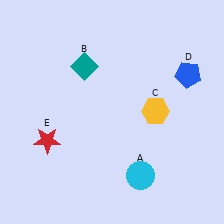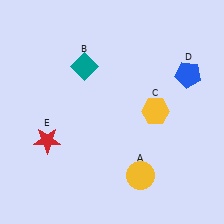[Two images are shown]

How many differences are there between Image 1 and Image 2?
There is 1 difference between the two images.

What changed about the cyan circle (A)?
In Image 1, A is cyan. In Image 2, it changed to yellow.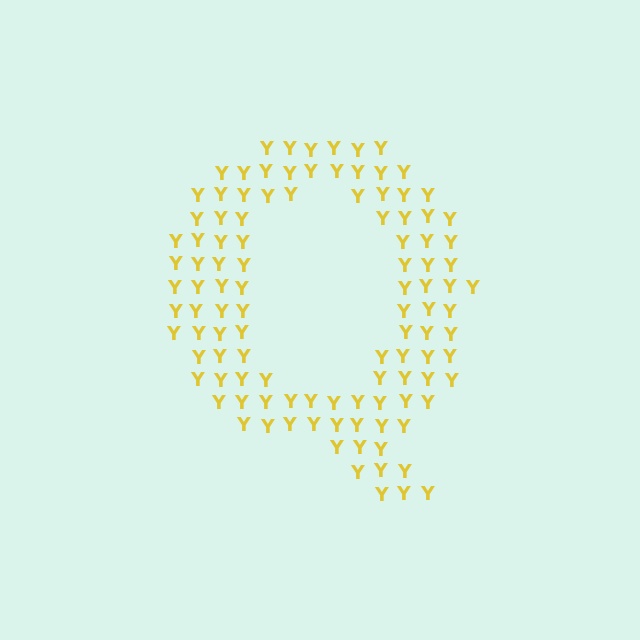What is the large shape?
The large shape is the letter Q.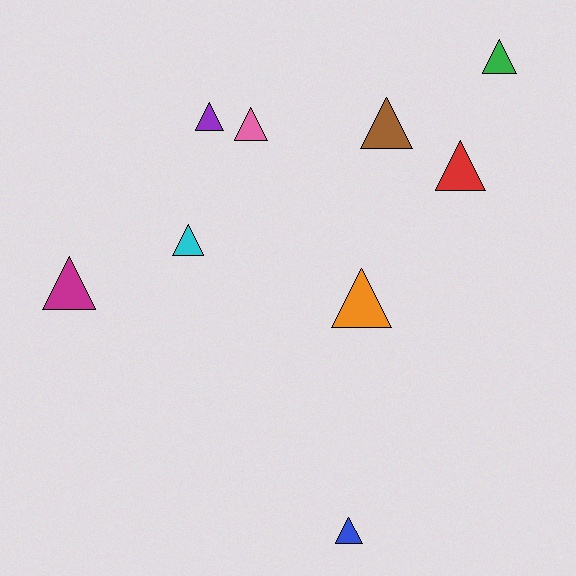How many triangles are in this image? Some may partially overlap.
There are 9 triangles.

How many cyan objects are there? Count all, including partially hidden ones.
There is 1 cyan object.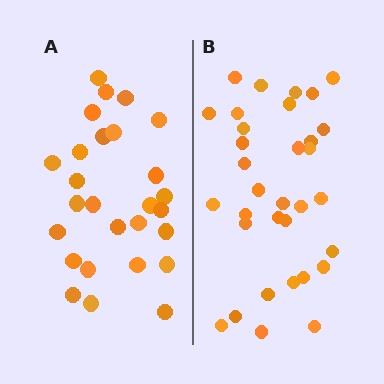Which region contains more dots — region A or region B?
Region B (the right region) has more dots.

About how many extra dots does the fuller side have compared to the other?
Region B has about 6 more dots than region A.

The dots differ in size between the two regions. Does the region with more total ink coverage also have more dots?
No. Region A has more total ink coverage because its dots are larger, but region B actually contains more individual dots. Total area can be misleading — the number of items is what matters here.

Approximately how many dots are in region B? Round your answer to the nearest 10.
About 30 dots. (The exact count is 33, which rounds to 30.)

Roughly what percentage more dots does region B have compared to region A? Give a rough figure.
About 20% more.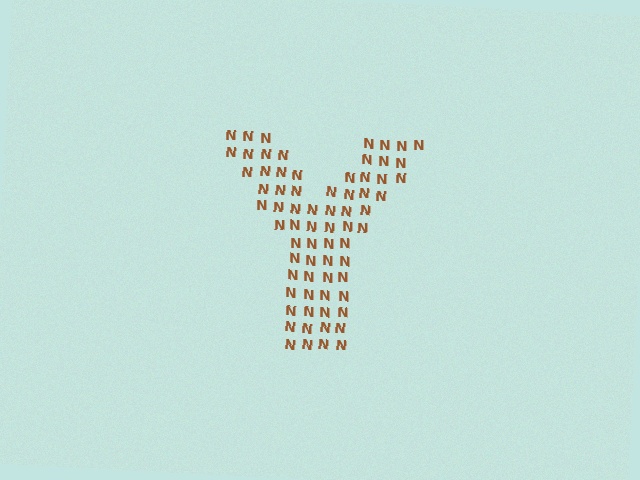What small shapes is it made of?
It is made of small letter N's.